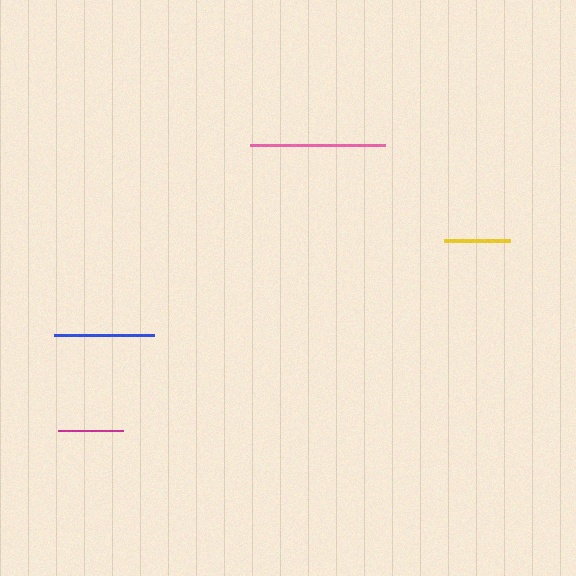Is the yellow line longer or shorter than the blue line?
The blue line is longer than the yellow line.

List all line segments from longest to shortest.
From longest to shortest: pink, blue, yellow, magenta.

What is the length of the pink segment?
The pink segment is approximately 135 pixels long.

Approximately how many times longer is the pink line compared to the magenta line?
The pink line is approximately 2.1 times the length of the magenta line.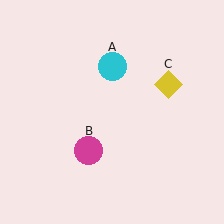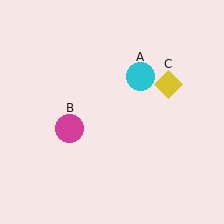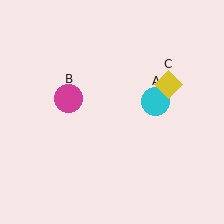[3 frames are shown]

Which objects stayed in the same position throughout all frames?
Yellow diamond (object C) remained stationary.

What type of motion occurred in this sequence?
The cyan circle (object A), magenta circle (object B) rotated clockwise around the center of the scene.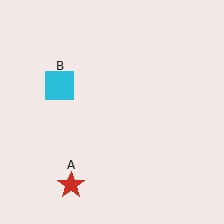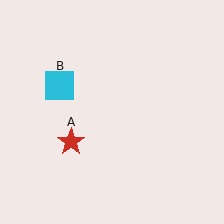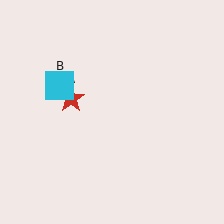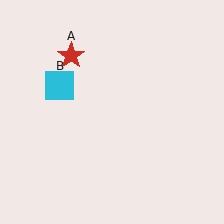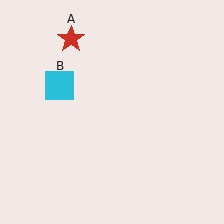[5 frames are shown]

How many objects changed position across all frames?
1 object changed position: red star (object A).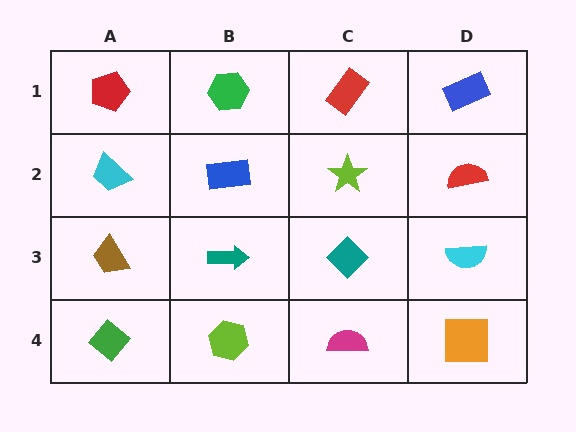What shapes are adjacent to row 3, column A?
A cyan trapezoid (row 2, column A), a green diamond (row 4, column A), a teal arrow (row 3, column B).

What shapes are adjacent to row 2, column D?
A blue rectangle (row 1, column D), a cyan semicircle (row 3, column D), a lime star (row 2, column C).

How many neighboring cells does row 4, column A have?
2.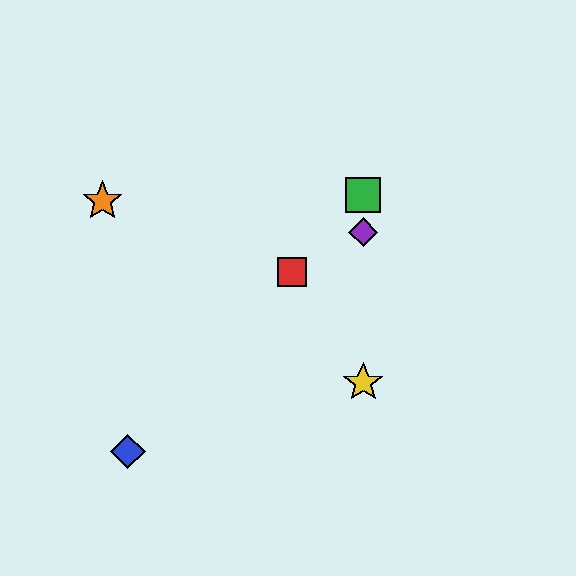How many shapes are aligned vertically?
3 shapes (the green square, the yellow star, the purple diamond) are aligned vertically.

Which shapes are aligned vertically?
The green square, the yellow star, the purple diamond are aligned vertically.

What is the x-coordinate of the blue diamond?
The blue diamond is at x≈128.